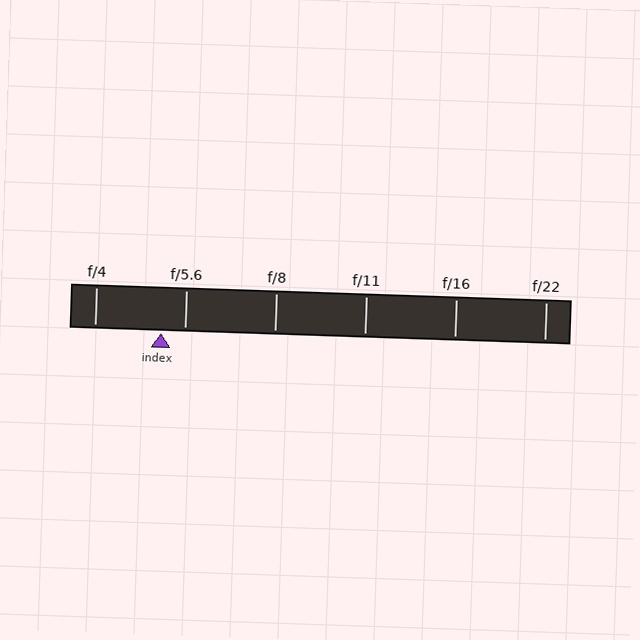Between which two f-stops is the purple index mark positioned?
The index mark is between f/4 and f/5.6.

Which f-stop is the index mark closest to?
The index mark is closest to f/5.6.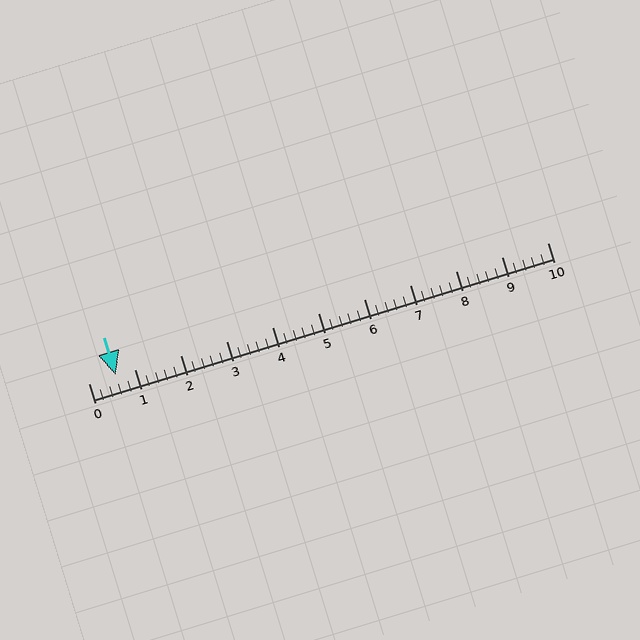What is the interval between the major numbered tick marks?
The major tick marks are spaced 1 units apart.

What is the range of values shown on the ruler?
The ruler shows values from 0 to 10.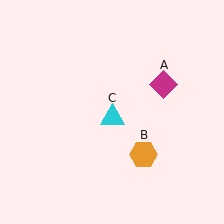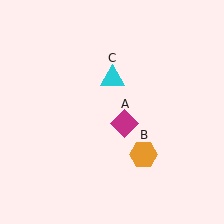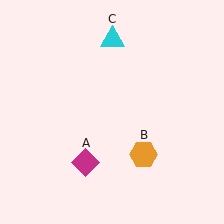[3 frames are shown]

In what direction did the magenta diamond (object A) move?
The magenta diamond (object A) moved down and to the left.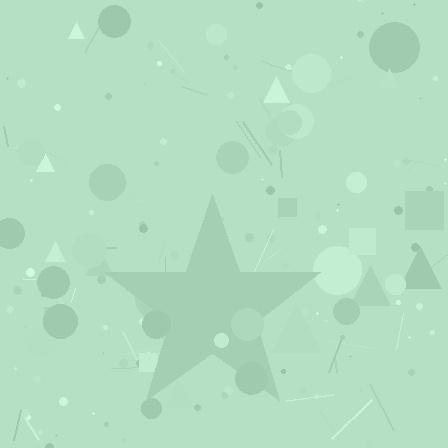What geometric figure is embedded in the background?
A star is embedded in the background.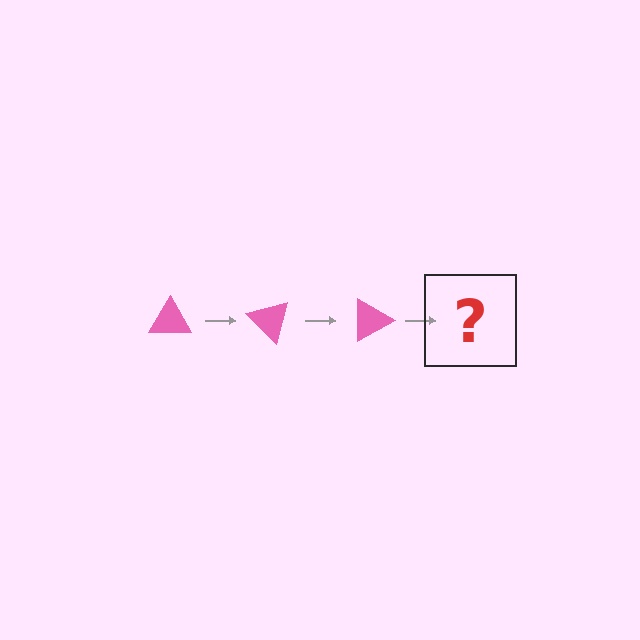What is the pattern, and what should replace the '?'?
The pattern is that the triangle rotates 45 degrees each step. The '?' should be a pink triangle rotated 135 degrees.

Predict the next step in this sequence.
The next step is a pink triangle rotated 135 degrees.